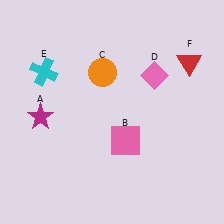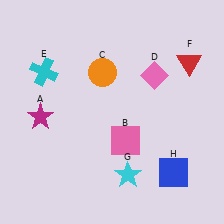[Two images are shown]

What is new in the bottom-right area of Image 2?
A cyan star (G) was added in the bottom-right area of Image 2.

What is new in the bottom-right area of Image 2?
A blue square (H) was added in the bottom-right area of Image 2.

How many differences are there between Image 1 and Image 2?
There are 2 differences between the two images.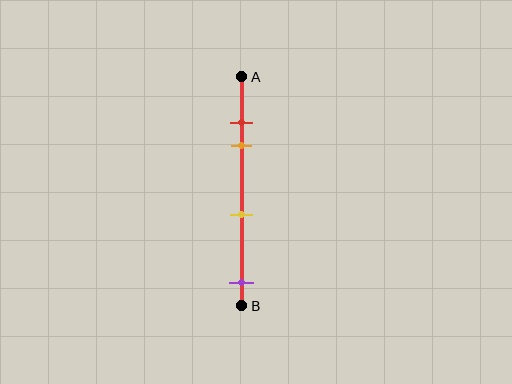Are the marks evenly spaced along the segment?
No, the marks are not evenly spaced.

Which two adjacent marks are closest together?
The red and orange marks are the closest adjacent pair.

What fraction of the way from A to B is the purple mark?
The purple mark is approximately 90% (0.9) of the way from A to B.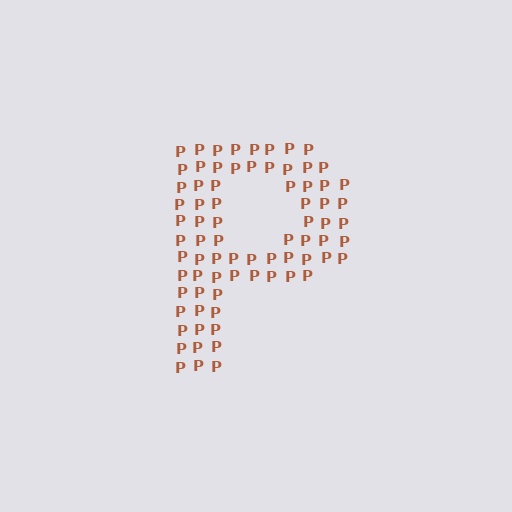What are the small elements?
The small elements are letter P's.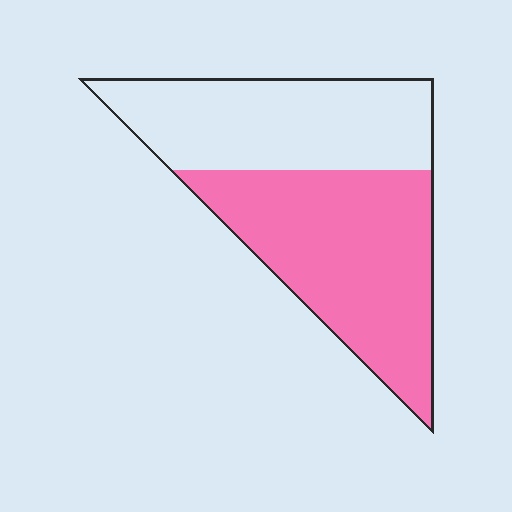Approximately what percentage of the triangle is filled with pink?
Approximately 55%.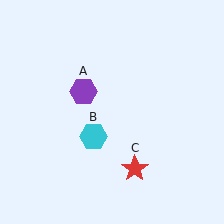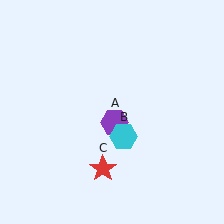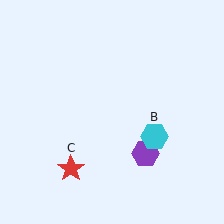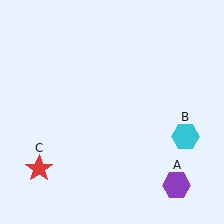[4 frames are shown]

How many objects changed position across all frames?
3 objects changed position: purple hexagon (object A), cyan hexagon (object B), red star (object C).